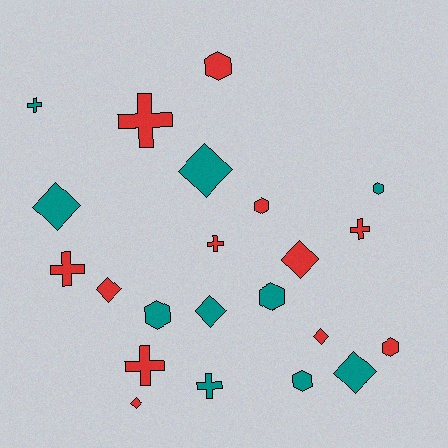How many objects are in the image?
There are 22 objects.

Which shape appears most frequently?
Diamond, with 8 objects.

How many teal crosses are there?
There are 2 teal crosses.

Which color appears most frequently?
Red, with 12 objects.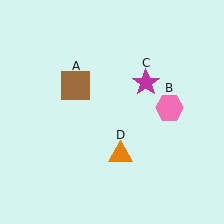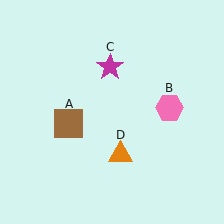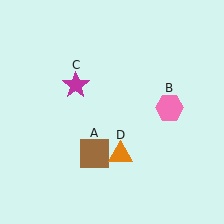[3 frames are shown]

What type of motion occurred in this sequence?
The brown square (object A), magenta star (object C) rotated counterclockwise around the center of the scene.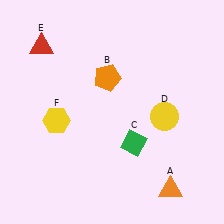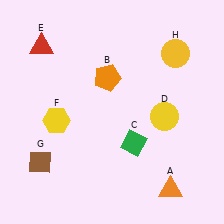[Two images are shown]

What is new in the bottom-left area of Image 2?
A brown diamond (G) was added in the bottom-left area of Image 2.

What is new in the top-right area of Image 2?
A yellow circle (H) was added in the top-right area of Image 2.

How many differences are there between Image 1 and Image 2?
There are 2 differences between the two images.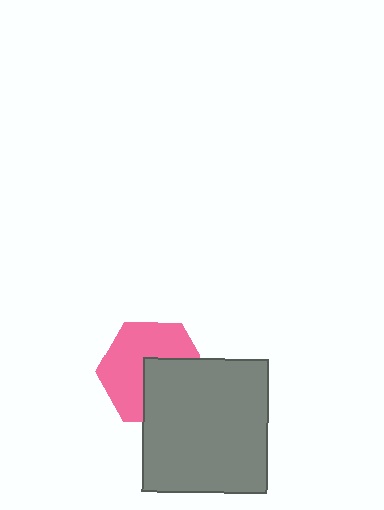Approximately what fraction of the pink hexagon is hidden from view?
Roughly 41% of the pink hexagon is hidden behind the gray rectangle.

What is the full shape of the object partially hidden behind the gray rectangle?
The partially hidden object is a pink hexagon.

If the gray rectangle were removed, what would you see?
You would see the complete pink hexagon.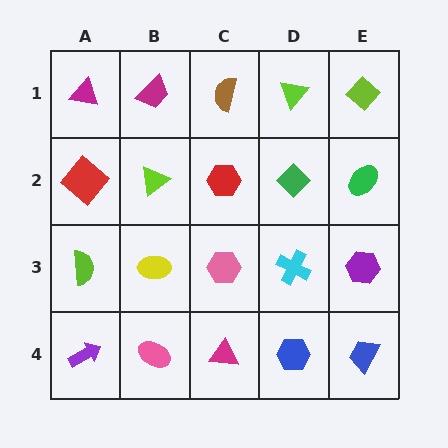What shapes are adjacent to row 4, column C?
A pink hexagon (row 3, column C), a pink ellipse (row 4, column B), a blue hexagon (row 4, column D).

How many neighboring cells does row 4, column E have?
2.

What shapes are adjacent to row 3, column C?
A red hexagon (row 2, column C), a magenta triangle (row 4, column C), a yellow ellipse (row 3, column B), a cyan cross (row 3, column D).